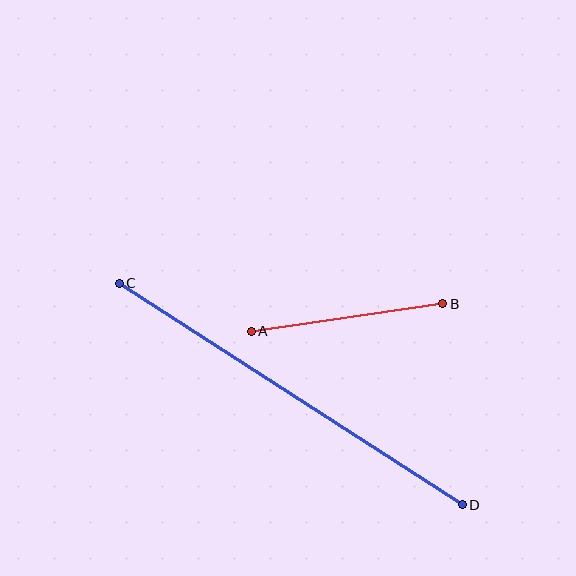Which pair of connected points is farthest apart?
Points C and D are farthest apart.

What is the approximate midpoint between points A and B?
The midpoint is at approximately (347, 317) pixels.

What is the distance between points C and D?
The distance is approximately 408 pixels.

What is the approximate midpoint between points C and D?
The midpoint is at approximately (291, 394) pixels.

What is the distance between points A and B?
The distance is approximately 194 pixels.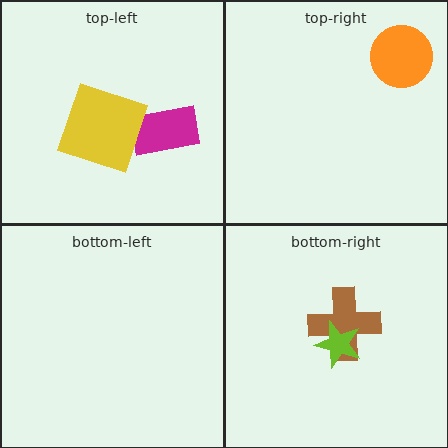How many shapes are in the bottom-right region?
2.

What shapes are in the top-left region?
The magenta rectangle, the yellow square.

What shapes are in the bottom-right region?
The brown cross, the lime star.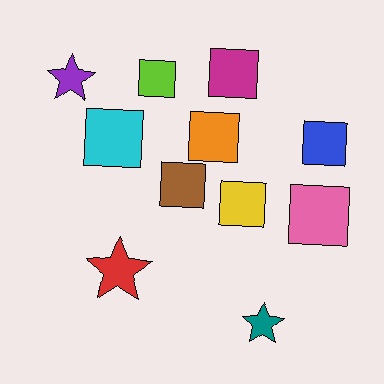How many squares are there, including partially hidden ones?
There are 8 squares.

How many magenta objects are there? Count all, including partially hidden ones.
There is 1 magenta object.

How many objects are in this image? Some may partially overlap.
There are 11 objects.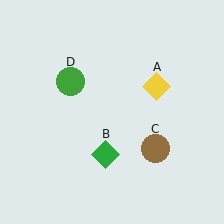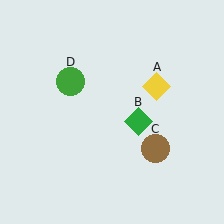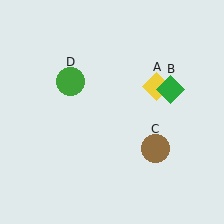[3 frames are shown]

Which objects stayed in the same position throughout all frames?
Yellow diamond (object A) and brown circle (object C) and green circle (object D) remained stationary.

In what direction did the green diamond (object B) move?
The green diamond (object B) moved up and to the right.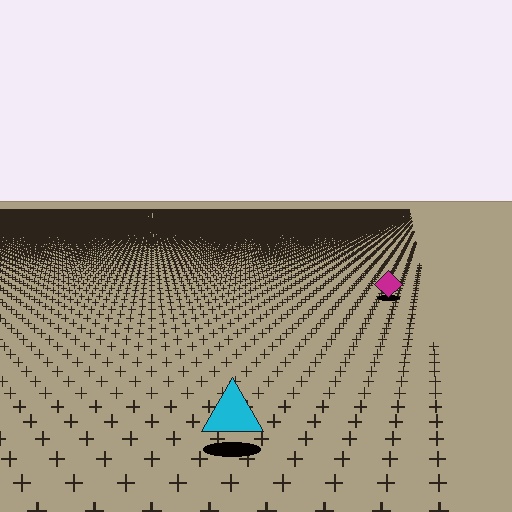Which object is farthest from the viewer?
The magenta diamond is farthest from the viewer. It appears smaller and the ground texture around it is denser.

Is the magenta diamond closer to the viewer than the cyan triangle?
No. The cyan triangle is closer — you can tell from the texture gradient: the ground texture is coarser near it.